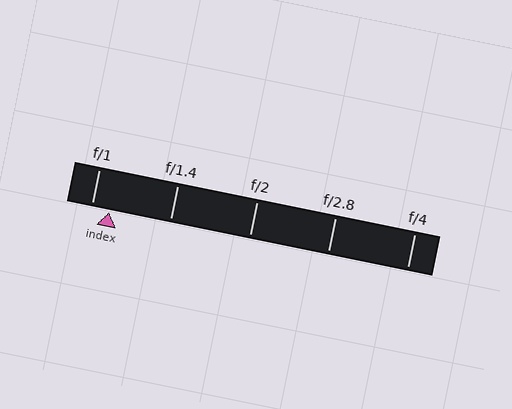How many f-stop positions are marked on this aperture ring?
There are 5 f-stop positions marked.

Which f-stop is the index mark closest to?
The index mark is closest to f/1.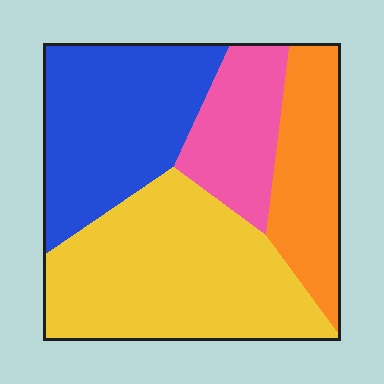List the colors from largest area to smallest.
From largest to smallest: yellow, blue, orange, pink.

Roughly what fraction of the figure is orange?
Orange takes up about one sixth (1/6) of the figure.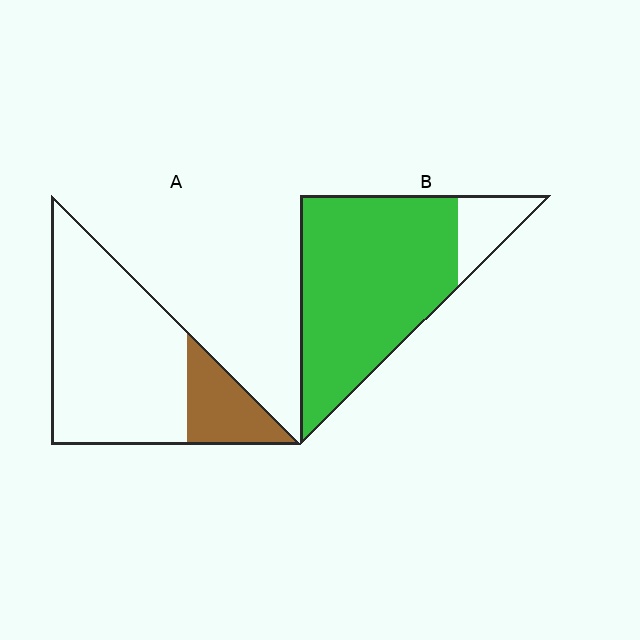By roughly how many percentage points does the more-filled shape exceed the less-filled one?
By roughly 65 percentage points (B over A).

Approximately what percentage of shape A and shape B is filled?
A is approximately 20% and B is approximately 85%.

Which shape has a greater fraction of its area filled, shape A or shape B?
Shape B.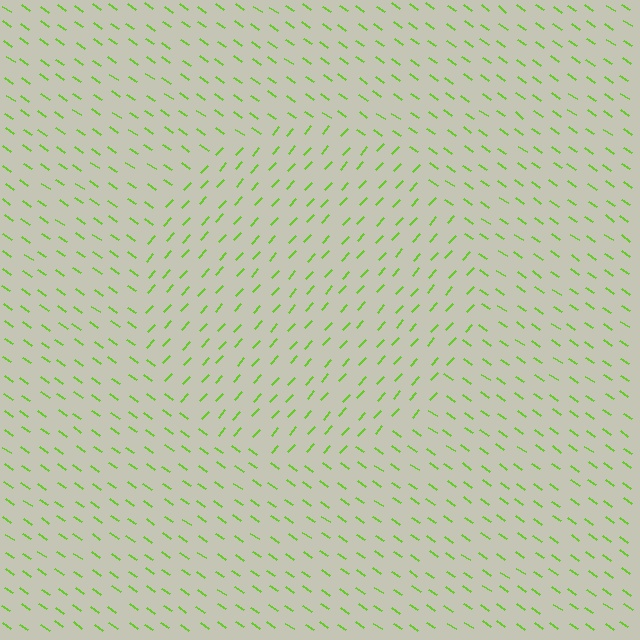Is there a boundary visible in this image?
Yes, there is a texture boundary formed by a change in line orientation.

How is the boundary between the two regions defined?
The boundary is defined purely by a change in line orientation (approximately 82 degrees difference). All lines are the same color and thickness.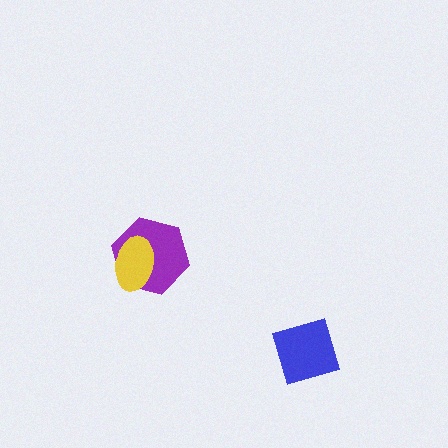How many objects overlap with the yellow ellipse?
1 object overlaps with the yellow ellipse.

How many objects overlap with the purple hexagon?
1 object overlaps with the purple hexagon.